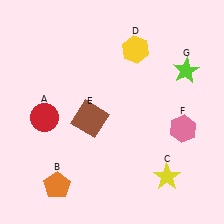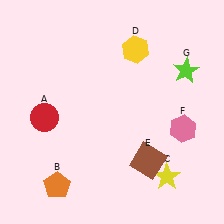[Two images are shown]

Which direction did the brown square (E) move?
The brown square (E) moved right.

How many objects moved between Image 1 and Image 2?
1 object moved between the two images.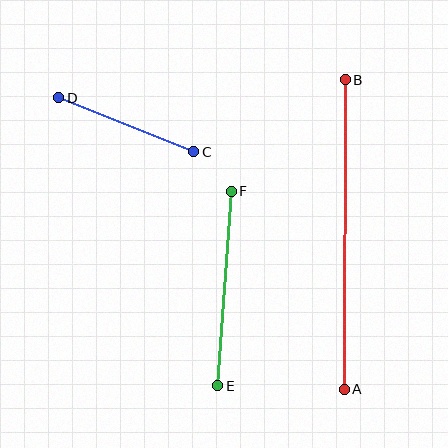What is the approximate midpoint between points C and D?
The midpoint is at approximately (126, 125) pixels.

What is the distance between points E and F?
The distance is approximately 195 pixels.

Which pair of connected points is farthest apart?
Points A and B are farthest apart.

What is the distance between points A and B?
The distance is approximately 309 pixels.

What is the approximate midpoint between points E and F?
The midpoint is at approximately (224, 288) pixels.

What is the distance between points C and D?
The distance is approximately 146 pixels.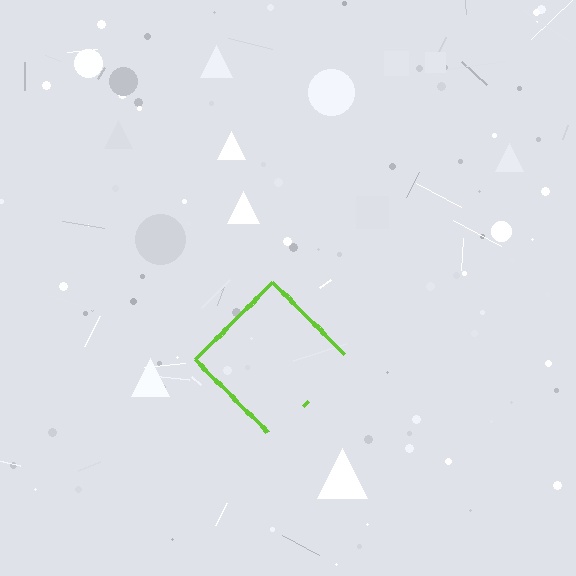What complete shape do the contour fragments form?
The contour fragments form a diamond.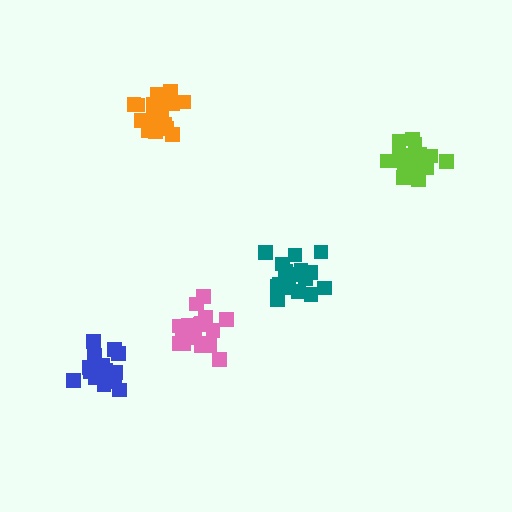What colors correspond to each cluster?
The clusters are colored: pink, teal, lime, orange, blue.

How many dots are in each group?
Group 1: 21 dots, Group 2: 18 dots, Group 3: 21 dots, Group 4: 21 dots, Group 5: 19 dots (100 total).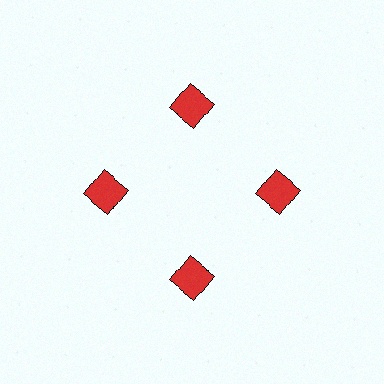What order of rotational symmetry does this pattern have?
This pattern has 4-fold rotational symmetry.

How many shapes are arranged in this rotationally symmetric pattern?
There are 4 shapes, arranged in 4 groups of 1.